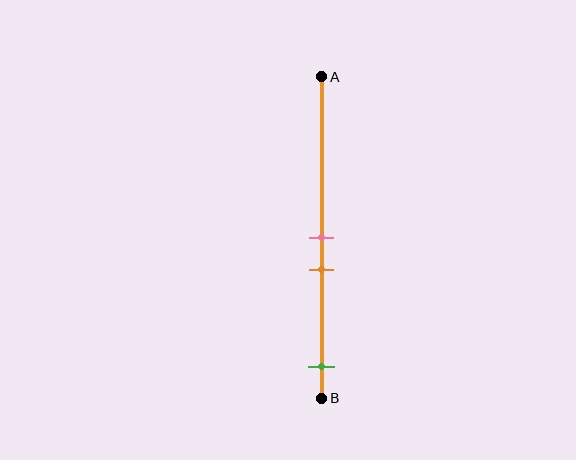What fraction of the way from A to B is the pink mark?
The pink mark is approximately 50% (0.5) of the way from A to B.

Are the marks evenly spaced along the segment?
No, the marks are not evenly spaced.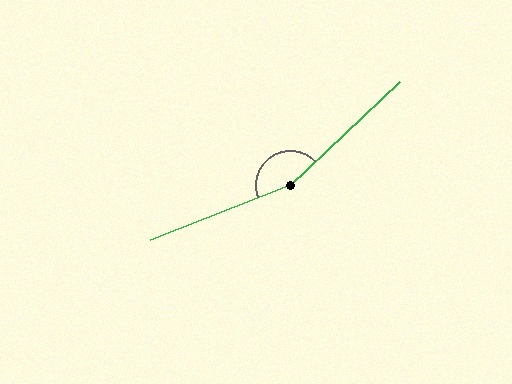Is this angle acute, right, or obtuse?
It is obtuse.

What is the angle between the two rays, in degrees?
Approximately 158 degrees.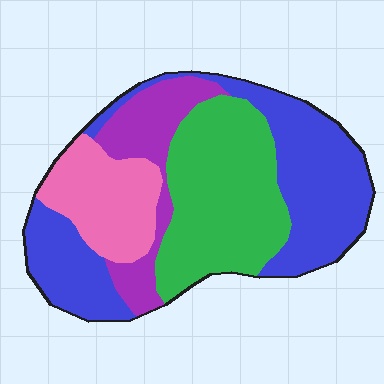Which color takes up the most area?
Blue, at roughly 35%.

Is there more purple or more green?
Green.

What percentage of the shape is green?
Green takes up between a quarter and a half of the shape.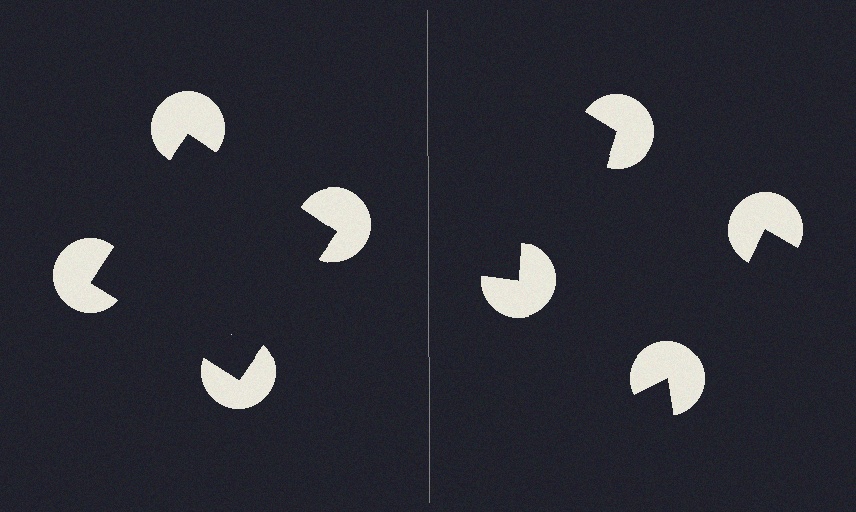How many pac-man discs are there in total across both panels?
8 — 4 on each side.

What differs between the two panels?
The pac-man discs are positioned identically on both sides; only the wedge orientations differ. On the left they align to a square; on the right they are misaligned.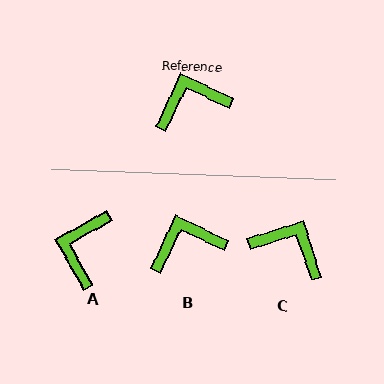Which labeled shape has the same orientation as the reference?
B.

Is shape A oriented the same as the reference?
No, it is off by about 55 degrees.